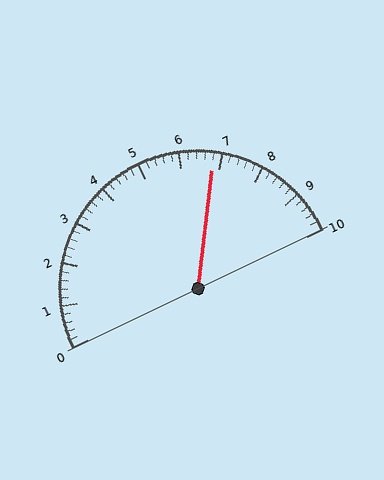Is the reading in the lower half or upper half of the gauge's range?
The reading is in the upper half of the range (0 to 10).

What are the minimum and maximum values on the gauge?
The gauge ranges from 0 to 10.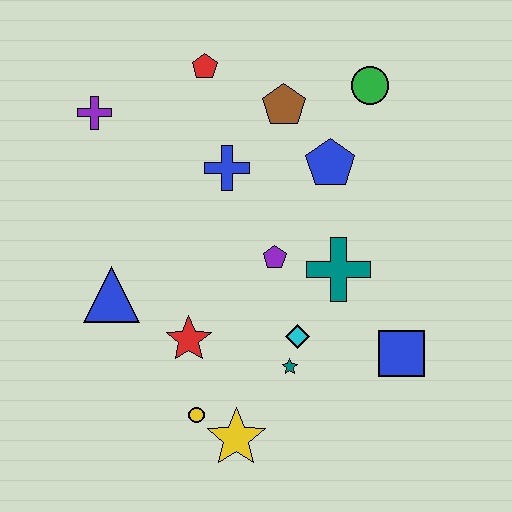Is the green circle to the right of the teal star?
Yes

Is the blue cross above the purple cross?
No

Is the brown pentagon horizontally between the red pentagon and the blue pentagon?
Yes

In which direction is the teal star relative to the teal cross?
The teal star is below the teal cross.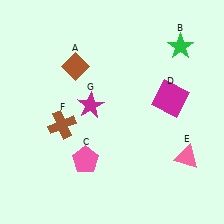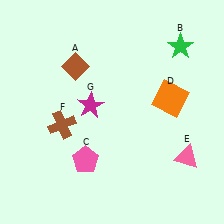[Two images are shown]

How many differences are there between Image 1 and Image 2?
There is 1 difference between the two images.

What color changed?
The square (D) changed from magenta in Image 1 to orange in Image 2.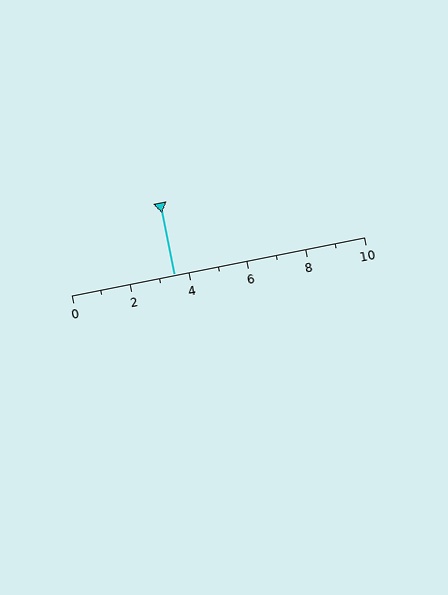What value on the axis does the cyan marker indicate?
The marker indicates approximately 3.5.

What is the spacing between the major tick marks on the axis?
The major ticks are spaced 2 apart.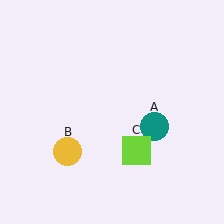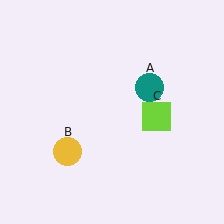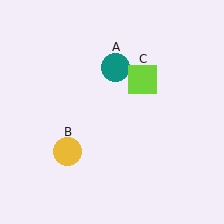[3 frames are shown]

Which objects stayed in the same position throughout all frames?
Yellow circle (object B) remained stationary.